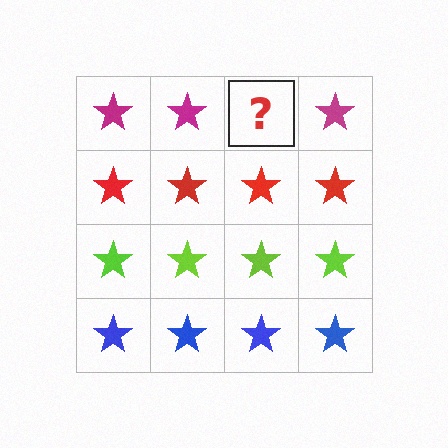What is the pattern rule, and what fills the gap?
The rule is that each row has a consistent color. The gap should be filled with a magenta star.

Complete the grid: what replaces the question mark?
The question mark should be replaced with a magenta star.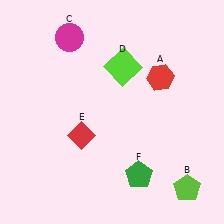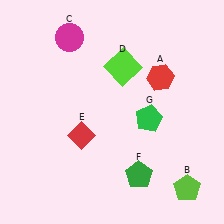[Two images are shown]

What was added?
A green pentagon (G) was added in Image 2.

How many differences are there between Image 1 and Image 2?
There is 1 difference between the two images.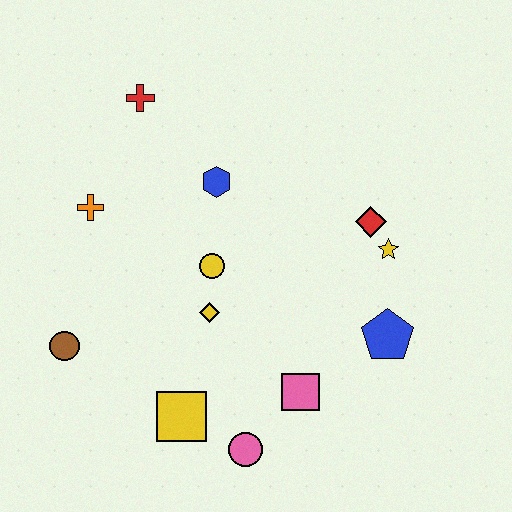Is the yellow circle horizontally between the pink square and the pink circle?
No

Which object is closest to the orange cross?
The red cross is closest to the orange cross.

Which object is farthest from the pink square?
The red cross is farthest from the pink square.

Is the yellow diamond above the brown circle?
Yes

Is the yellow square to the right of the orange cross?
Yes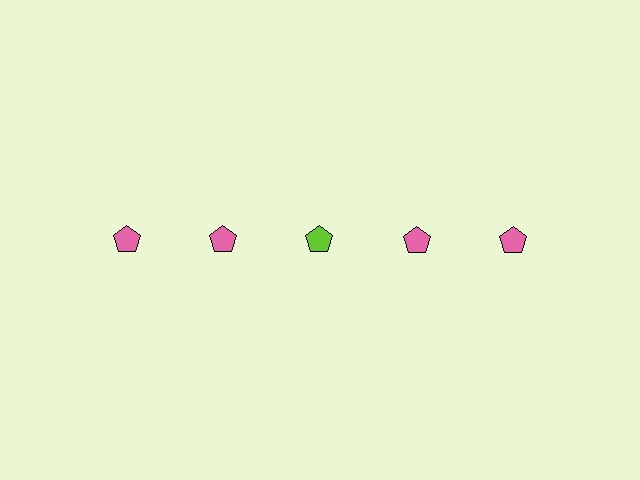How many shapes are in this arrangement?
There are 5 shapes arranged in a grid pattern.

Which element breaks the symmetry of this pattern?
The lime pentagon in the top row, center column breaks the symmetry. All other shapes are pink pentagons.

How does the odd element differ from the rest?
It has a different color: lime instead of pink.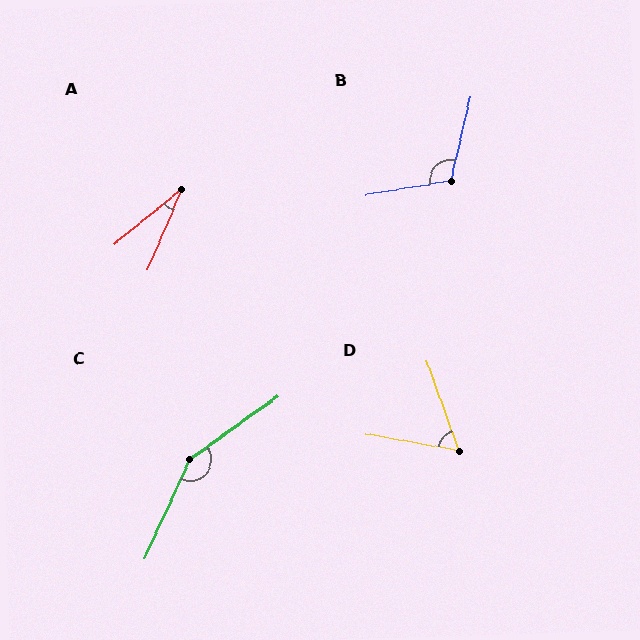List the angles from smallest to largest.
A (28°), D (60°), B (113°), C (149°).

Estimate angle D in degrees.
Approximately 60 degrees.